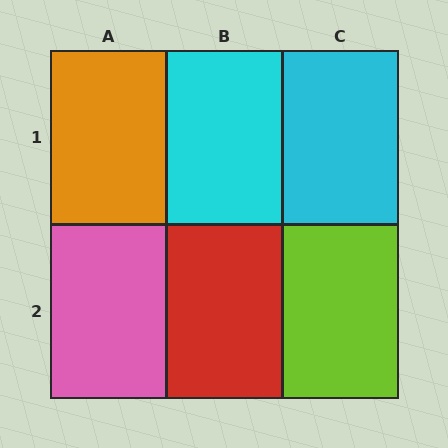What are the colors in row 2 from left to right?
Pink, red, lime.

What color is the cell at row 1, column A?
Orange.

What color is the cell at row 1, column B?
Cyan.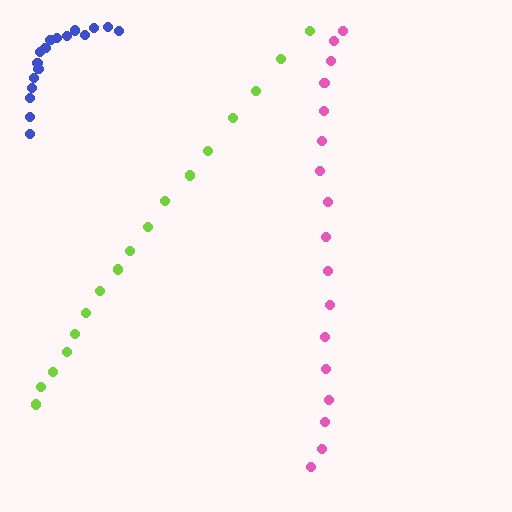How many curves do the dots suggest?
There are 3 distinct paths.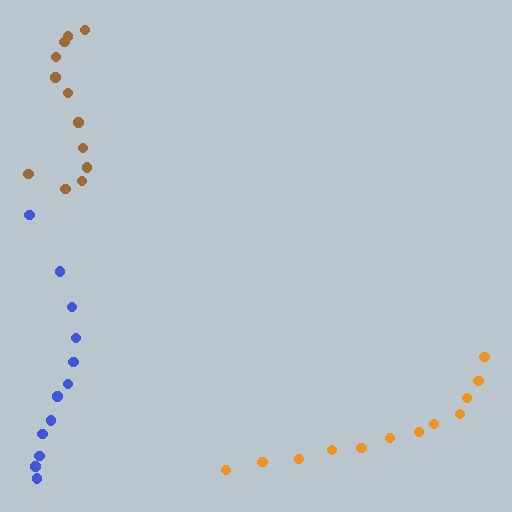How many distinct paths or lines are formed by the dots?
There are 3 distinct paths.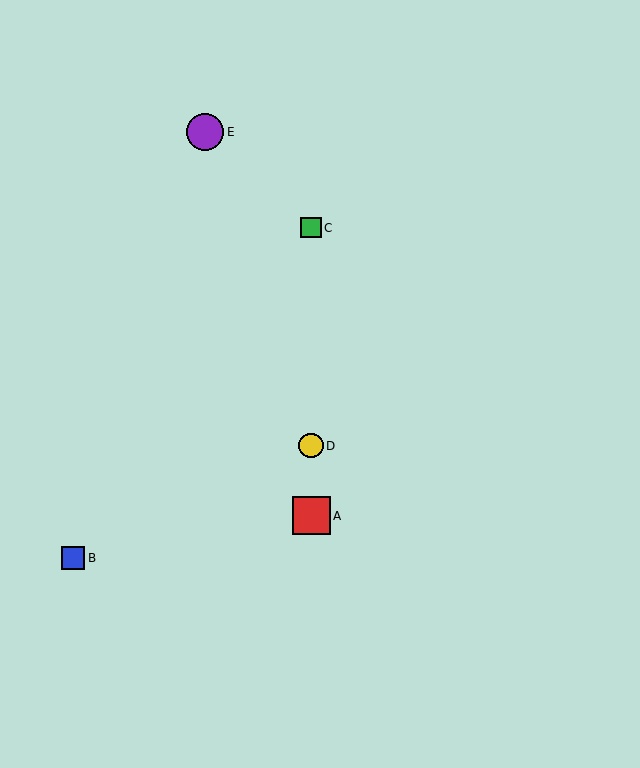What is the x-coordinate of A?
Object A is at x≈311.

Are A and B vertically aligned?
No, A is at x≈311 and B is at x≈73.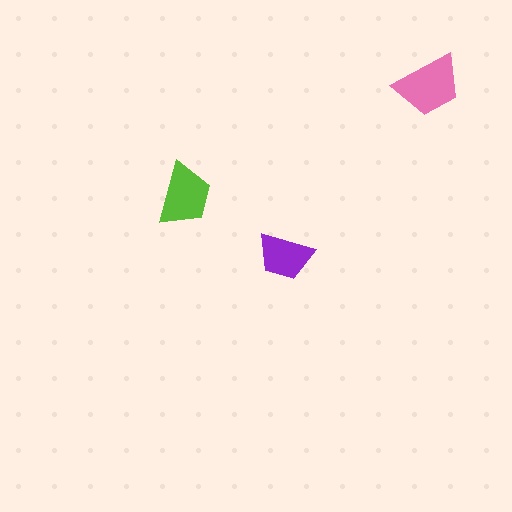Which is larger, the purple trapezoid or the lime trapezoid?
The lime one.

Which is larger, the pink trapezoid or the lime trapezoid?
The pink one.